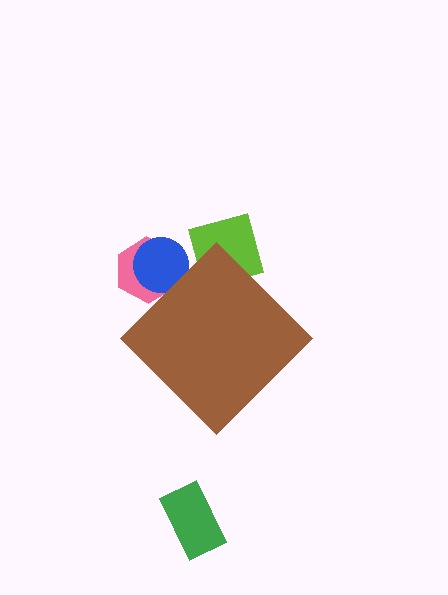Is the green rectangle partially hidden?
No, the green rectangle is fully visible.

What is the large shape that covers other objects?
A brown diamond.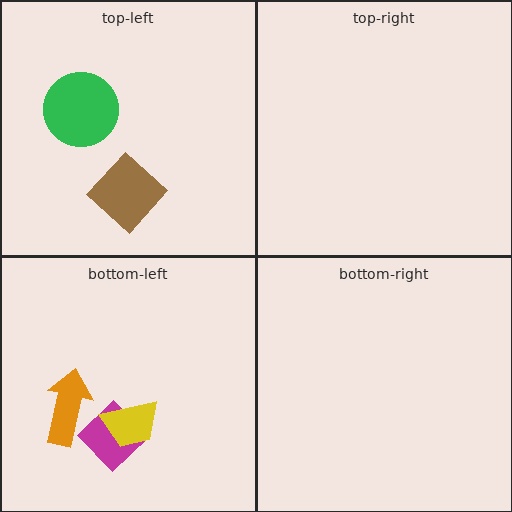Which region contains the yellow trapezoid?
The bottom-left region.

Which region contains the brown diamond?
The top-left region.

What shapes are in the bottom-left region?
The magenta diamond, the yellow trapezoid, the orange arrow.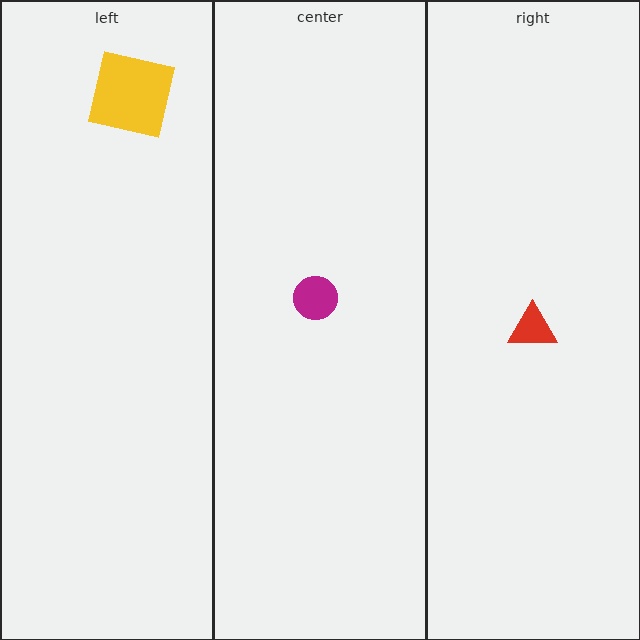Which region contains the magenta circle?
The center region.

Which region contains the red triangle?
The right region.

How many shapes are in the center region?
1.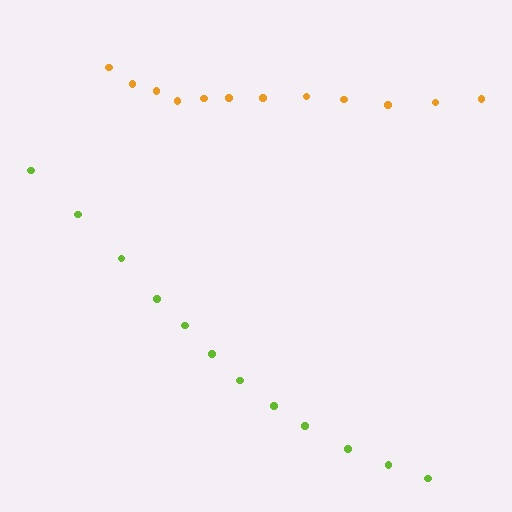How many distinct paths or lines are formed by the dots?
There are 2 distinct paths.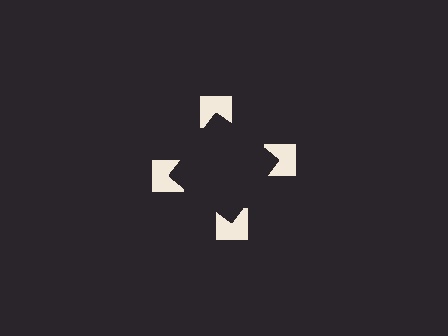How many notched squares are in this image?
There are 4 — one at each vertex of the illusory square.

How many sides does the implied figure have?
4 sides.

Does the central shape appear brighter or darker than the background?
It typically appears slightly darker than the background, even though no actual brightness change is drawn.